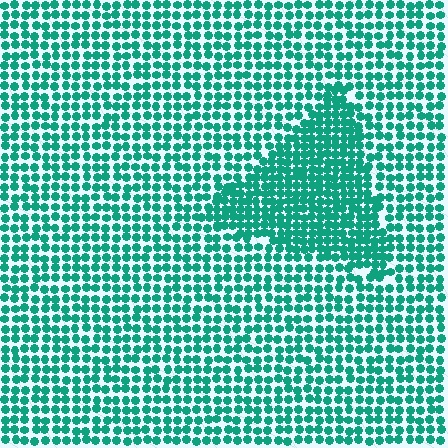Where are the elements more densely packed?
The elements are more densely packed inside the triangle boundary.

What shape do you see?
I see a triangle.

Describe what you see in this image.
The image contains small teal elements arranged at two different densities. A triangle-shaped region is visible where the elements are more densely packed than the surrounding area.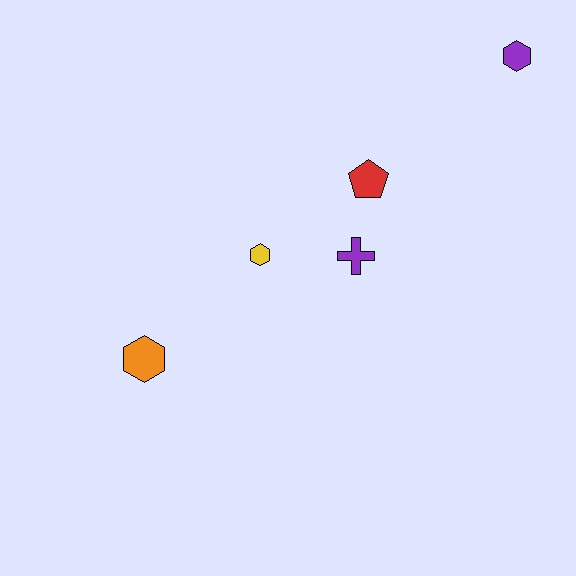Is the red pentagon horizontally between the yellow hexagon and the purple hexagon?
Yes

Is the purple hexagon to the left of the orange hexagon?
No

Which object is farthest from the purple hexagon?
The orange hexagon is farthest from the purple hexagon.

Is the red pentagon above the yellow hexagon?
Yes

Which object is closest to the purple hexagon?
The red pentagon is closest to the purple hexagon.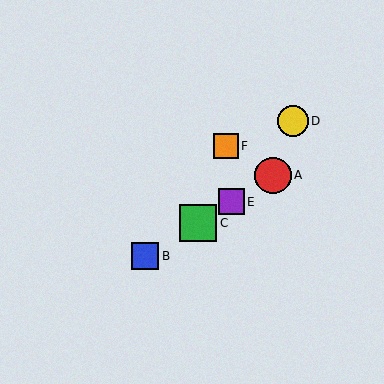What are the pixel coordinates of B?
Object B is at (145, 256).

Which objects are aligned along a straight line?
Objects A, B, C, E are aligned along a straight line.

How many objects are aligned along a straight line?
4 objects (A, B, C, E) are aligned along a straight line.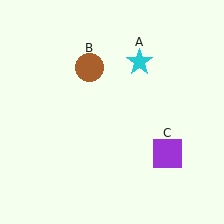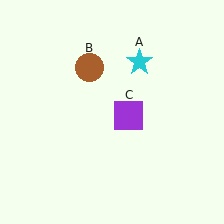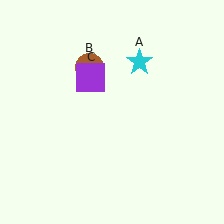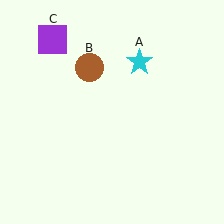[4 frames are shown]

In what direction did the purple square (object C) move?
The purple square (object C) moved up and to the left.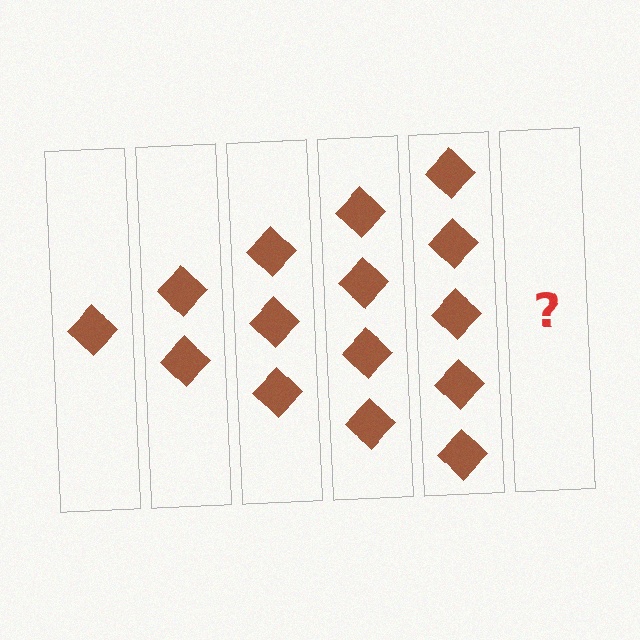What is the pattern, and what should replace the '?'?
The pattern is that each step adds one more diamond. The '?' should be 6 diamonds.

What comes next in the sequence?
The next element should be 6 diamonds.